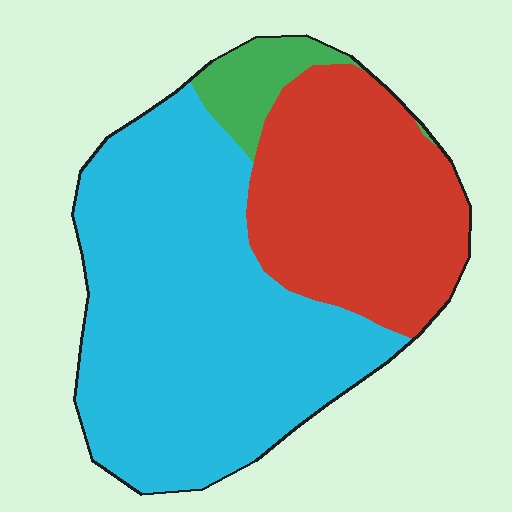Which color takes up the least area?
Green, at roughly 5%.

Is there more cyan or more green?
Cyan.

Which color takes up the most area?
Cyan, at roughly 60%.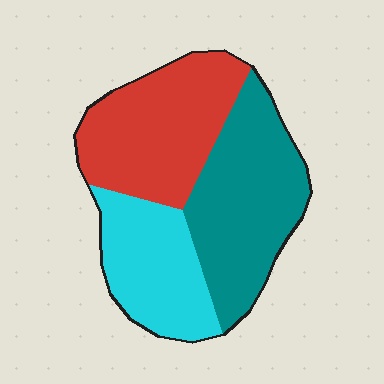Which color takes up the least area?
Cyan, at roughly 25%.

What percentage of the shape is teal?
Teal covers 38% of the shape.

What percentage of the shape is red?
Red takes up between a third and a half of the shape.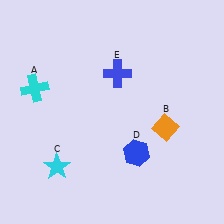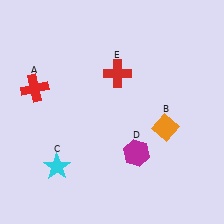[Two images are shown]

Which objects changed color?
A changed from cyan to red. D changed from blue to magenta. E changed from blue to red.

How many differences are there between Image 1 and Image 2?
There are 3 differences between the two images.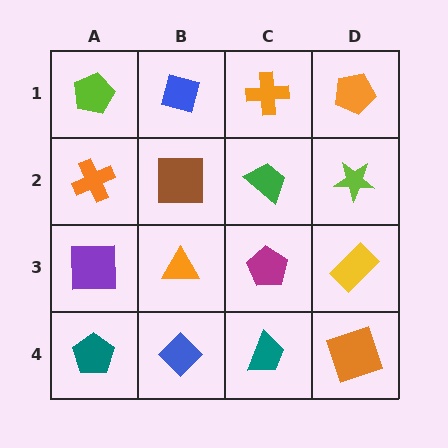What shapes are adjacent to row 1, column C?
A green trapezoid (row 2, column C), a blue square (row 1, column B), an orange pentagon (row 1, column D).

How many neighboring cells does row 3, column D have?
3.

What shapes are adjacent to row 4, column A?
A purple square (row 3, column A), a blue diamond (row 4, column B).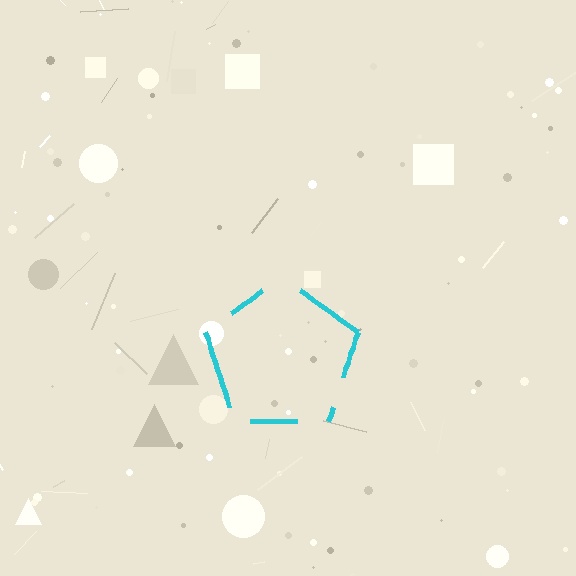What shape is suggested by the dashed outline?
The dashed outline suggests a pentagon.